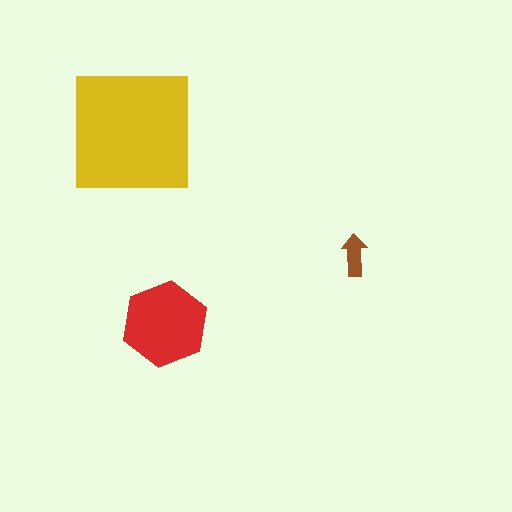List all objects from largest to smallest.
The yellow square, the red hexagon, the brown arrow.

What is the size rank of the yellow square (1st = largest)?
1st.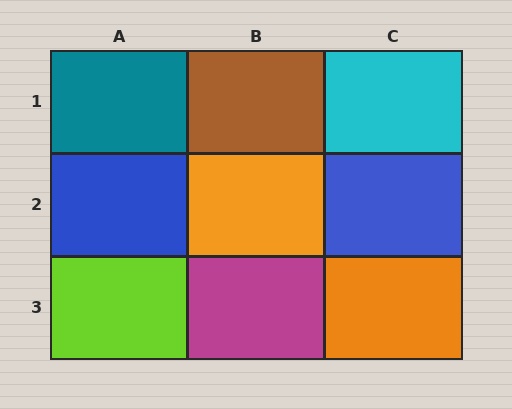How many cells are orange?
2 cells are orange.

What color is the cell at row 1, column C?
Cyan.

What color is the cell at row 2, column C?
Blue.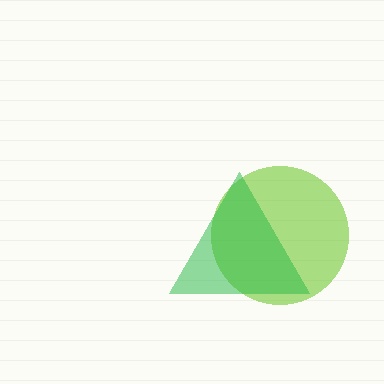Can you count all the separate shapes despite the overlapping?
Yes, there are 2 separate shapes.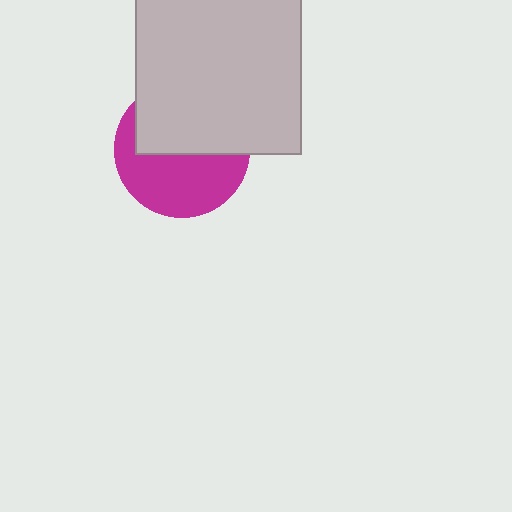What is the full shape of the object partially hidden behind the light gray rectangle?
The partially hidden object is a magenta circle.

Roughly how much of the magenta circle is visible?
About half of it is visible (roughly 50%).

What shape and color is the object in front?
The object in front is a light gray rectangle.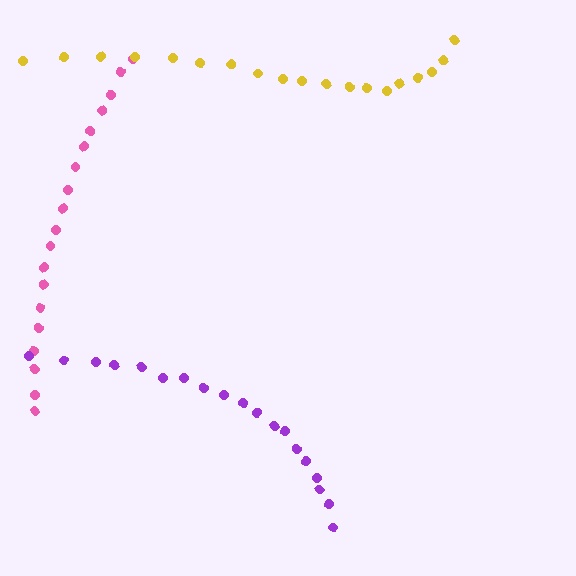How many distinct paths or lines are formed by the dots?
There are 3 distinct paths.